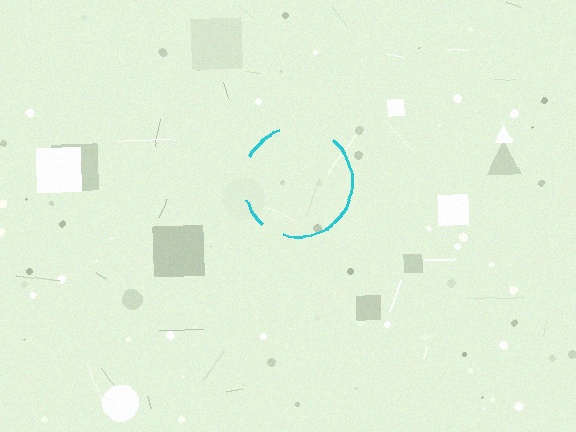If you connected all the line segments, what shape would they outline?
They would outline a circle.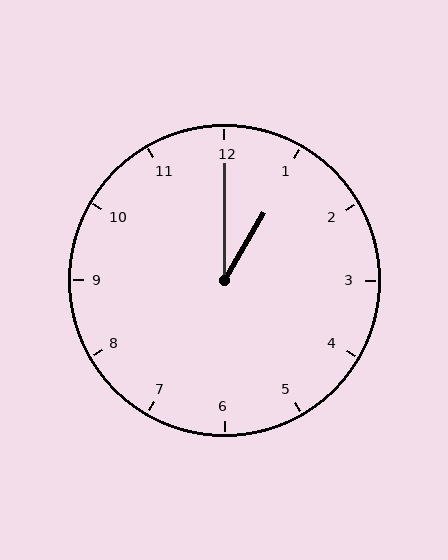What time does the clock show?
1:00.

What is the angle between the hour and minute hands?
Approximately 30 degrees.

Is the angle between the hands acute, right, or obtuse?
It is acute.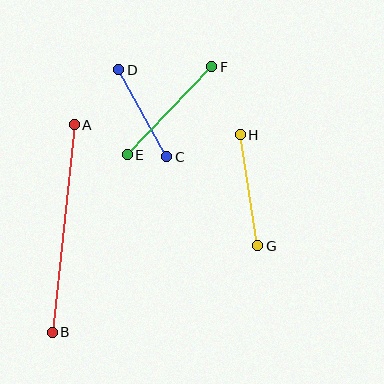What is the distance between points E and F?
The distance is approximately 122 pixels.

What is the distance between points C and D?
The distance is approximately 100 pixels.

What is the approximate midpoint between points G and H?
The midpoint is at approximately (249, 190) pixels.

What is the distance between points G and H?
The distance is approximately 112 pixels.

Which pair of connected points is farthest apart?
Points A and B are farthest apart.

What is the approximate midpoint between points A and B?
The midpoint is at approximately (63, 229) pixels.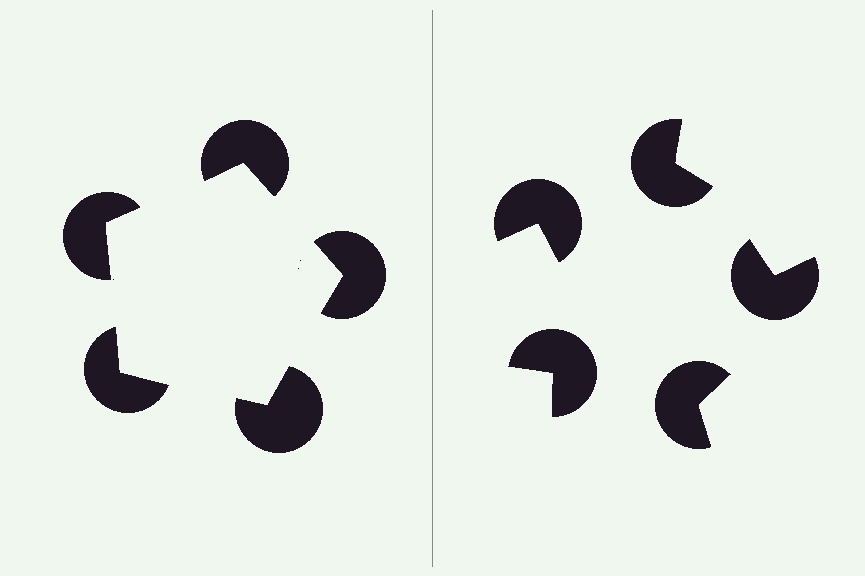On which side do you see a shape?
An illusory pentagon appears on the left side. On the right side the wedge cuts are rotated, so no coherent shape forms.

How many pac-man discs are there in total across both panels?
10 — 5 on each side.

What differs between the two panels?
The pac-man discs are positioned identically on both sides; only the wedge orientations differ. On the left they align to a pentagon; on the right they are misaligned.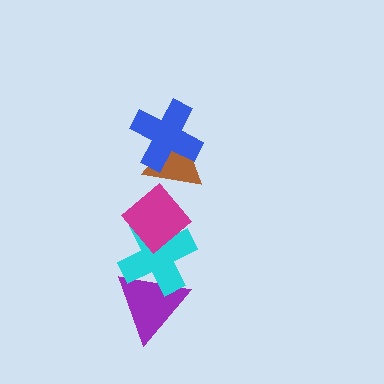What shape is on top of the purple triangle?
The cyan cross is on top of the purple triangle.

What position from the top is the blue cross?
The blue cross is 1st from the top.